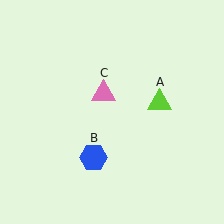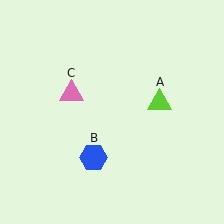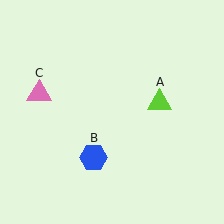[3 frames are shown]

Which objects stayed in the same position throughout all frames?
Lime triangle (object A) and blue hexagon (object B) remained stationary.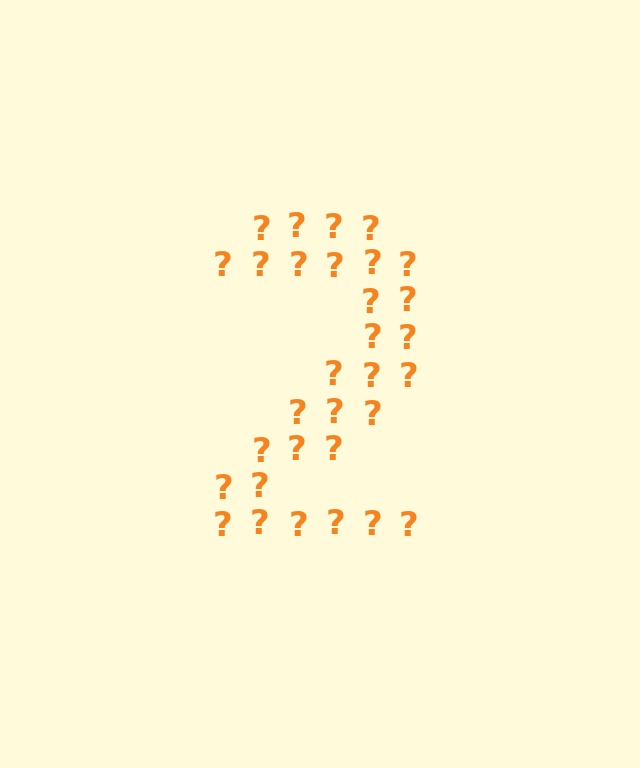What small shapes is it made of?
It is made of small question marks.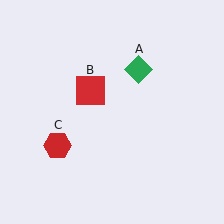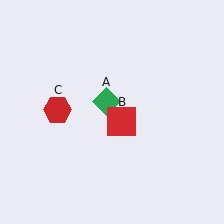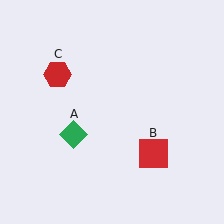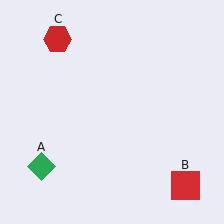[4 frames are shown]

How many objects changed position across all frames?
3 objects changed position: green diamond (object A), red square (object B), red hexagon (object C).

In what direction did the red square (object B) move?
The red square (object B) moved down and to the right.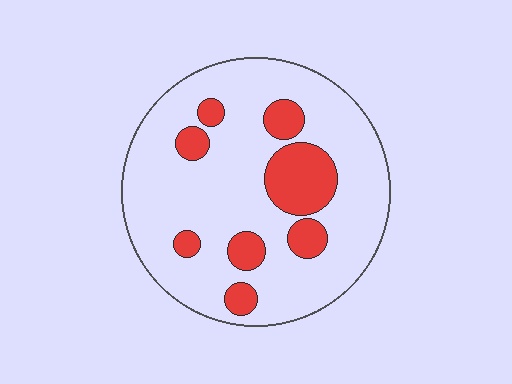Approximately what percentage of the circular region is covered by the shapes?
Approximately 20%.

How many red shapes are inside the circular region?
8.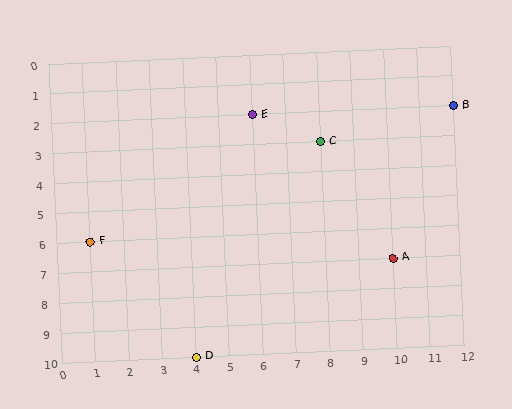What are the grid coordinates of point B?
Point B is at grid coordinates (12, 2).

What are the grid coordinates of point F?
Point F is at grid coordinates (1, 6).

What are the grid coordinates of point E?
Point E is at grid coordinates (6, 2).